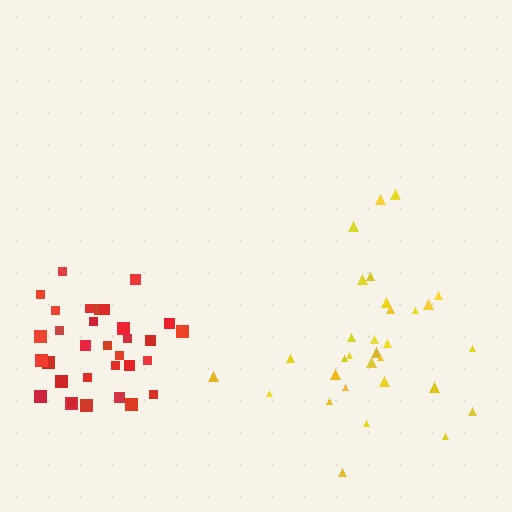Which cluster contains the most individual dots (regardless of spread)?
Red (32).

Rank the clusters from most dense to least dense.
red, yellow.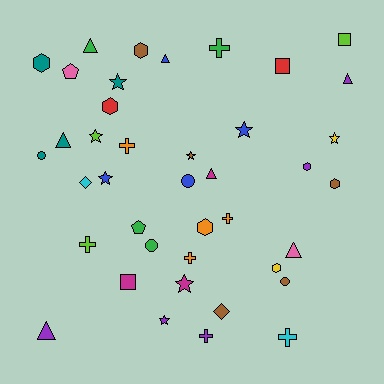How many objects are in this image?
There are 40 objects.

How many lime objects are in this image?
There are 3 lime objects.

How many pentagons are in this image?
There are 2 pentagons.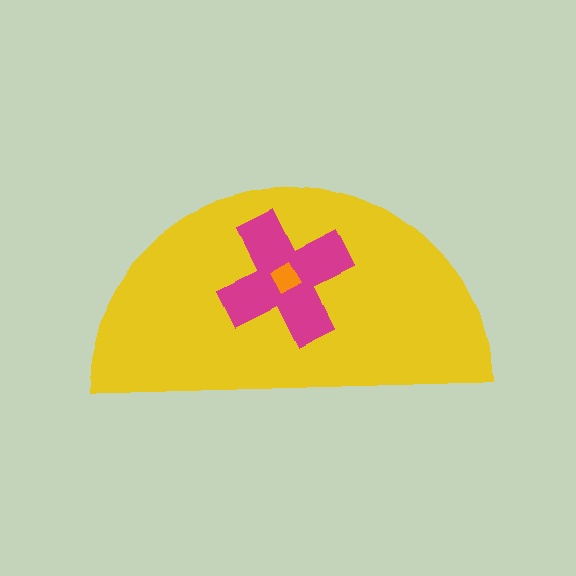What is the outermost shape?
The yellow semicircle.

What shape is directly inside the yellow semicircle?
The magenta cross.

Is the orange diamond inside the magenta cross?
Yes.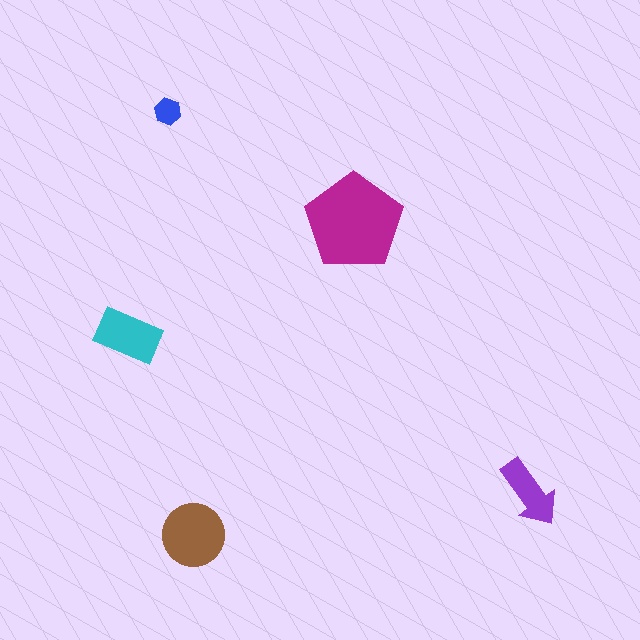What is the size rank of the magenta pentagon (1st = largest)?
1st.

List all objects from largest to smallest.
The magenta pentagon, the brown circle, the cyan rectangle, the purple arrow, the blue hexagon.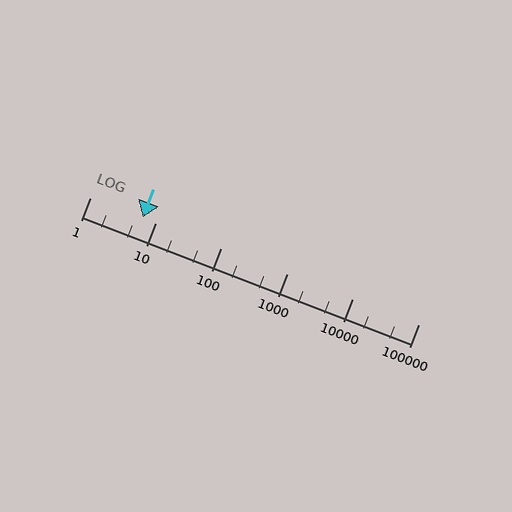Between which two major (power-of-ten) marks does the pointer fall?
The pointer is between 1 and 10.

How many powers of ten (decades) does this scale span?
The scale spans 5 decades, from 1 to 100000.